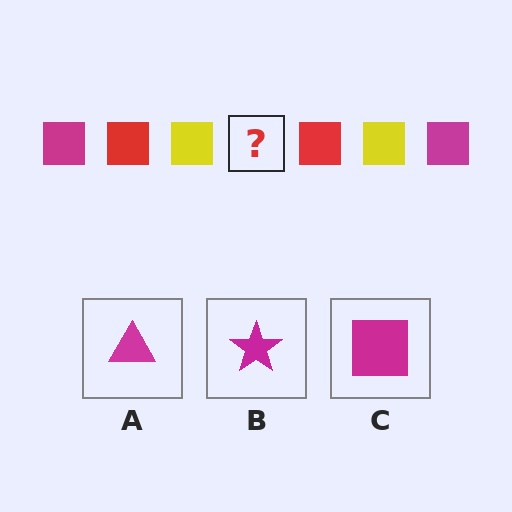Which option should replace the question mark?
Option C.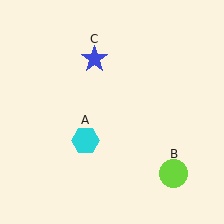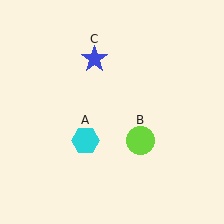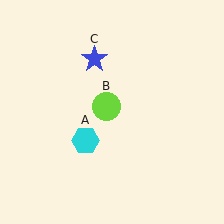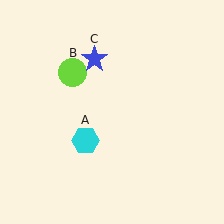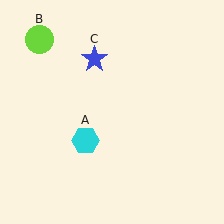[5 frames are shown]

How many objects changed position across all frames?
1 object changed position: lime circle (object B).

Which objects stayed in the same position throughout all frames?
Cyan hexagon (object A) and blue star (object C) remained stationary.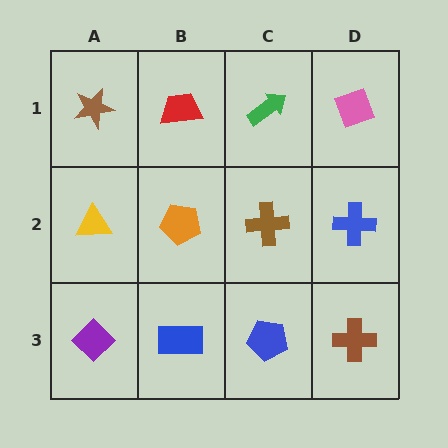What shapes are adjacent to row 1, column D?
A blue cross (row 2, column D), a green arrow (row 1, column C).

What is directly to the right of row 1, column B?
A green arrow.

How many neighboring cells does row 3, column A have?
2.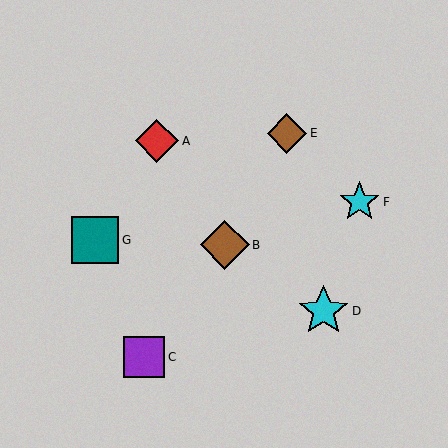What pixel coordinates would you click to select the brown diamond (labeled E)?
Click at (287, 133) to select the brown diamond E.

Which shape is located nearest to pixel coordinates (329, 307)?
The cyan star (labeled D) at (323, 311) is nearest to that location.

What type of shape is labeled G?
Shape G is a teal square.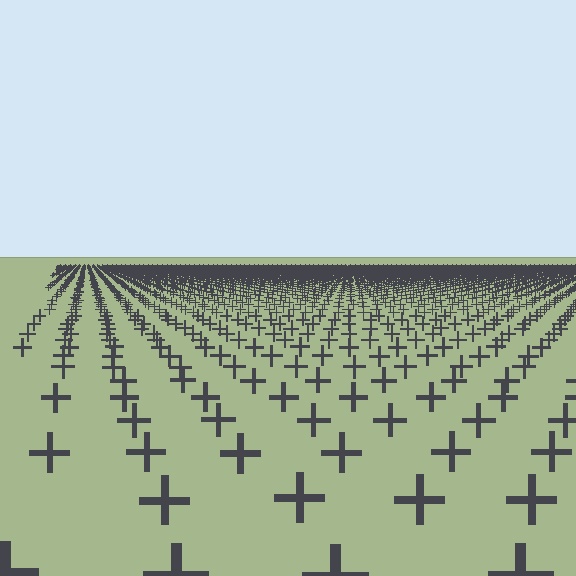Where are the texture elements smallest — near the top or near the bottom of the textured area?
Near the top.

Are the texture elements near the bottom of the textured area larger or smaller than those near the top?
Larger. Near the bottom, elements are closer to the viewer and appear at a bigger on-screen size.